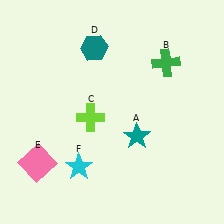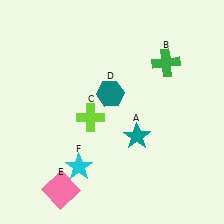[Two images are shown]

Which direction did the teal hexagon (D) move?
The teal hexagon (D) moved down.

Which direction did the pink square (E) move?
The pink square (E) moved down.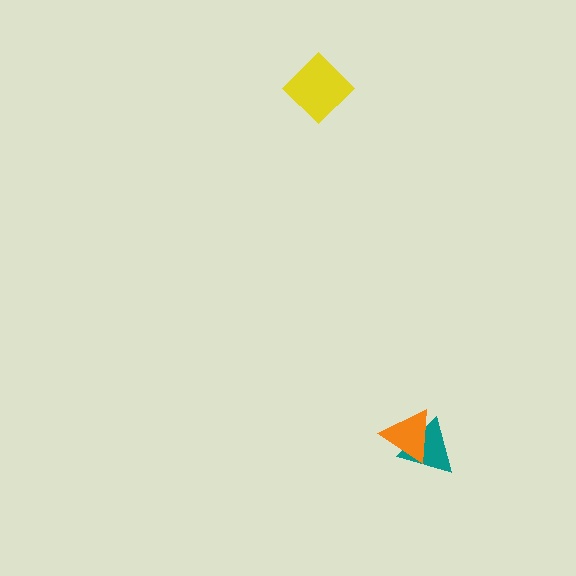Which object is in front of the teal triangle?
The orange triangle is in front of the teal triangle.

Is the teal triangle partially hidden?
Yes, it is partially covered by another shape.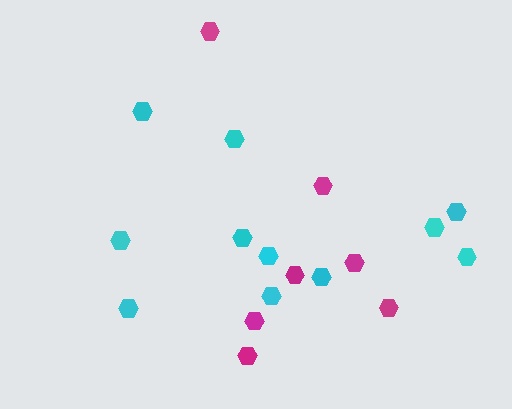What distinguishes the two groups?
There are 2 groups: one group of cyan hexagons (11) and one group of magenta hexagons (7).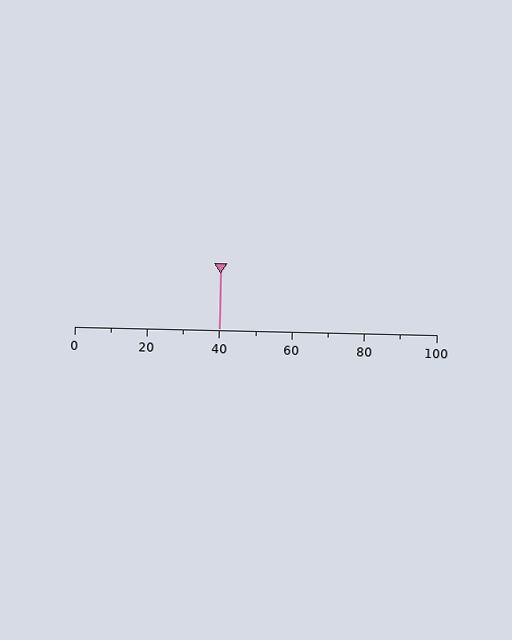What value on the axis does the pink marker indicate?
The marker indicates approximately 40.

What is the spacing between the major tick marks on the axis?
The major ticks are spaced 20 apart.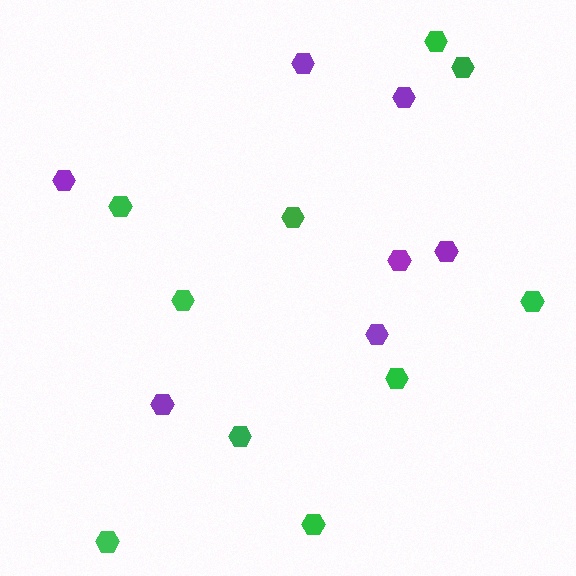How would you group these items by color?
There are 2 groups: one group of purple hexagons (7) and one group of green hexagons (10).